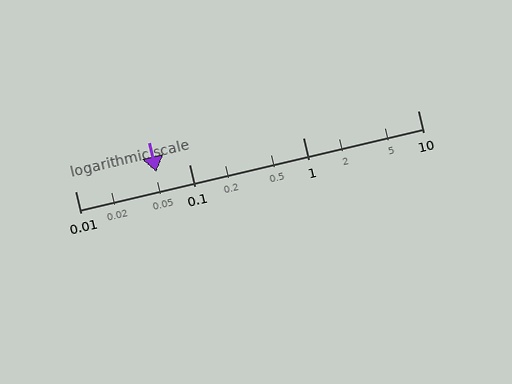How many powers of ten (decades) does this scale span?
The scale spans 3 decades, from 0.01 to 10.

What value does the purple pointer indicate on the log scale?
The pointer indicates approximately 0.051.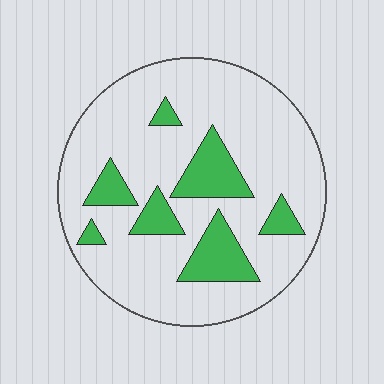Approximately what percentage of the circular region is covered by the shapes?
Approximately 20%.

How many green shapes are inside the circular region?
7.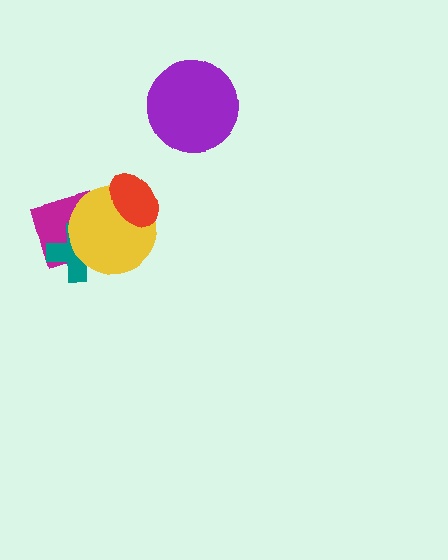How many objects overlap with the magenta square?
2 objects overlap with the magenta square.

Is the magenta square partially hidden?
Yes, it is partially covered by another shape.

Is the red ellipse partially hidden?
No, no other shape covers it.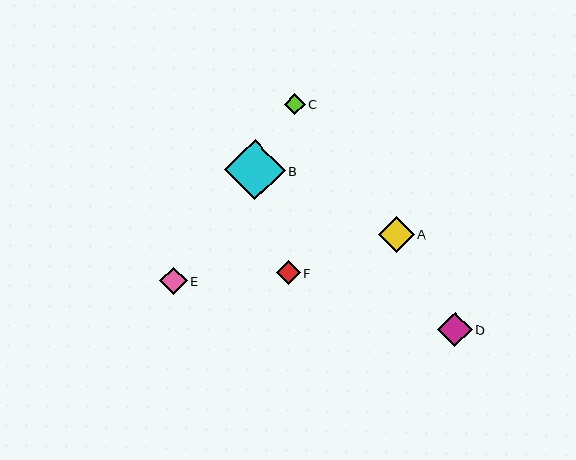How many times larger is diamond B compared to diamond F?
Diamond B is approximately 2.6 times the size of diamond F.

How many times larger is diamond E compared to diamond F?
Diamond E is approximately 1.2 times the size of diamond F.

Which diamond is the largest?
Diamond B is the largest with a size of approximately 61 pixels.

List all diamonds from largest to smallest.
From largest to smallest: B, A, D, E, F, C.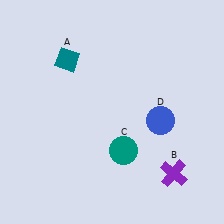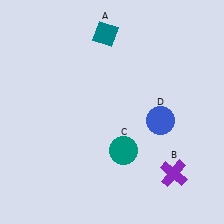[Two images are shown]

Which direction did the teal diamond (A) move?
The teal diamond (A) moved right.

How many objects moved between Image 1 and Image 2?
1 object moved between the two images.